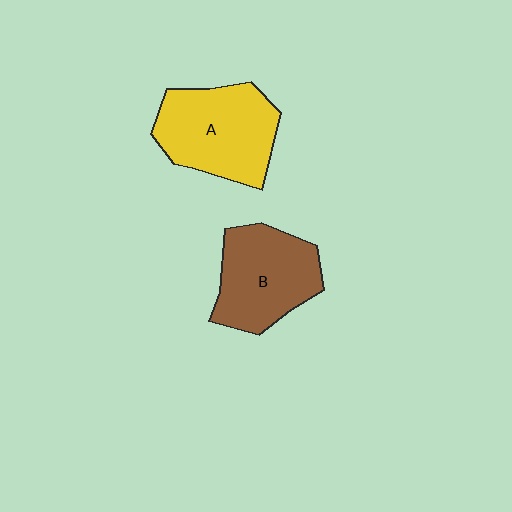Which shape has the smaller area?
Shape B (brown).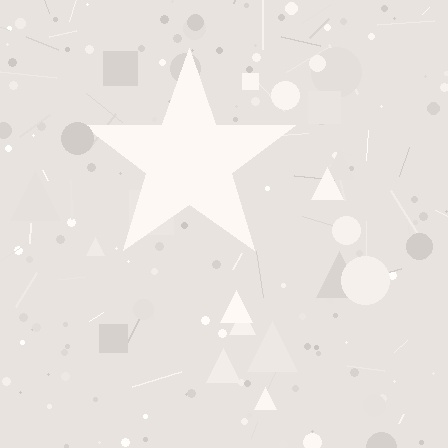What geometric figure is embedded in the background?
A star is embedded in the background.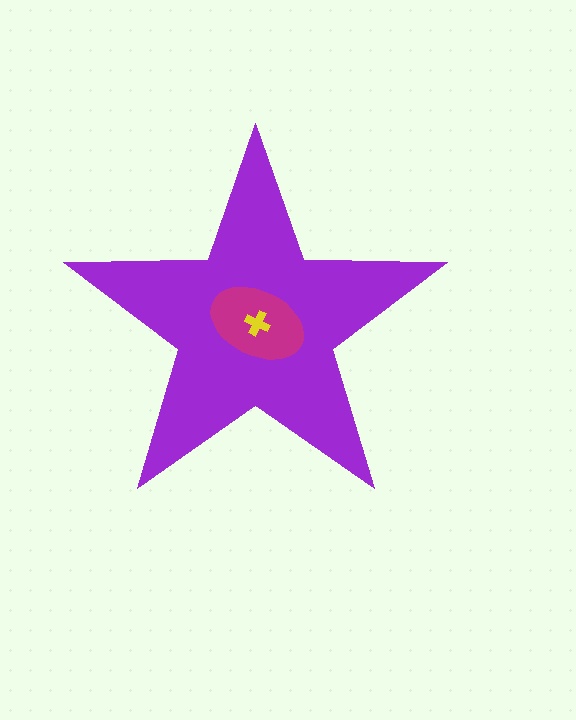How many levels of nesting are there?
3.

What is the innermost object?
The yellow cross.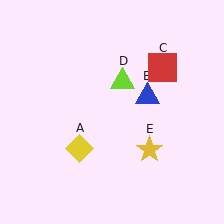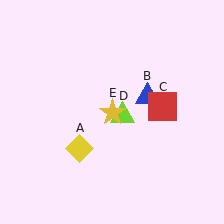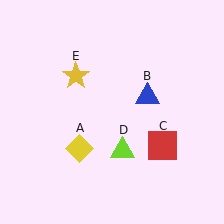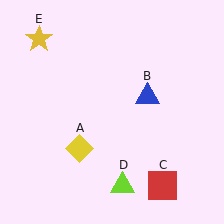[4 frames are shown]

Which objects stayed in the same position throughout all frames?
Yellow diamond (object A) and blue triangle (object B) remained stationary.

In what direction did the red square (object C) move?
The red square (object C) moved down.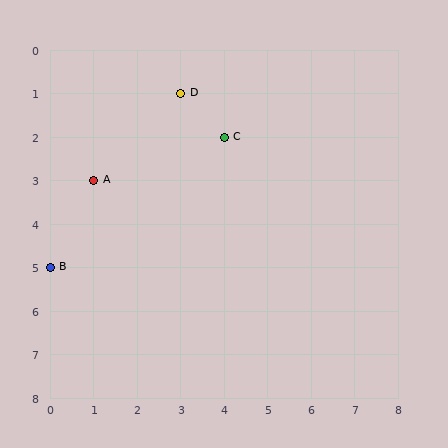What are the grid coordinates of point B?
Point B is at grid coordinates (0, 5).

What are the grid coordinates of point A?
Point A is at grid coordinates (1, 3).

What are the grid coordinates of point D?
Point D is at grid coordinates (3, 1).